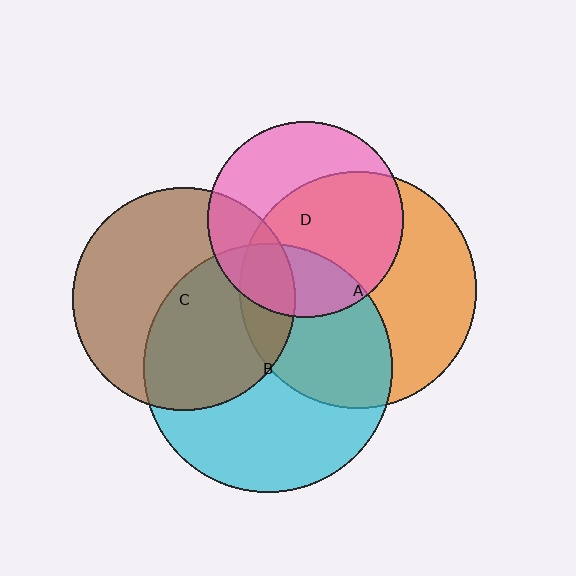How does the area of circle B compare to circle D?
Approximately 1.6 times.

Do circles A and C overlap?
Yes.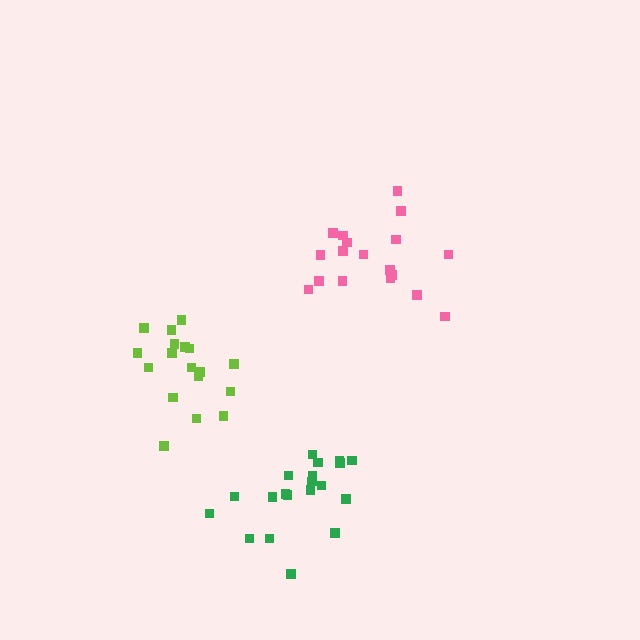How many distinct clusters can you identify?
There are 3 distinct clusters.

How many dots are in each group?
Group 1: 18 dots, Group 2: 18 dots, Group 3: 20 dots (56 total).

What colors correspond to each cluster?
The clusters are colored: pink, lime, green.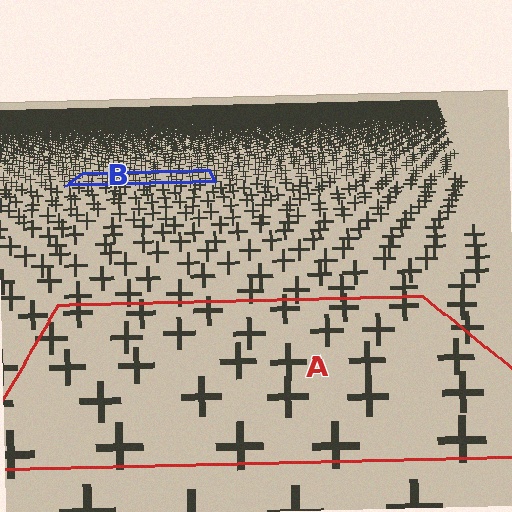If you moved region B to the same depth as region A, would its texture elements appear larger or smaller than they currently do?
They would appear larger. At a closer depth, the same texture elements are projected at a bigger on-screen size.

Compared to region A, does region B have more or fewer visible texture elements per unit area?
Region B has more texture elements per unit area — they are packed more densely because it is farther away.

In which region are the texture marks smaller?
The texture marks are smaller in region B, because it is farther away.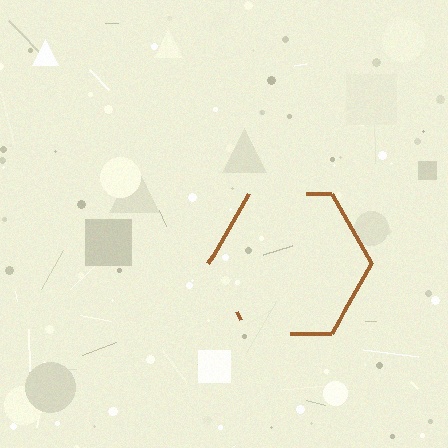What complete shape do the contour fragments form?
The contour fragments form a hexagon.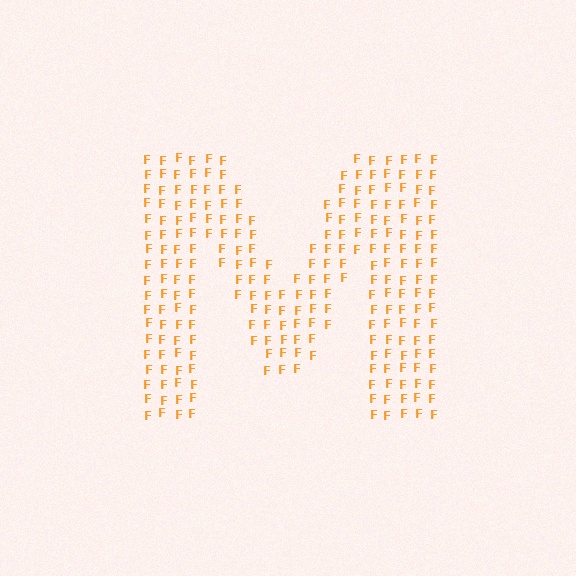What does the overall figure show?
The overall figure shows the letter M.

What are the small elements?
The small elements are letter F's.